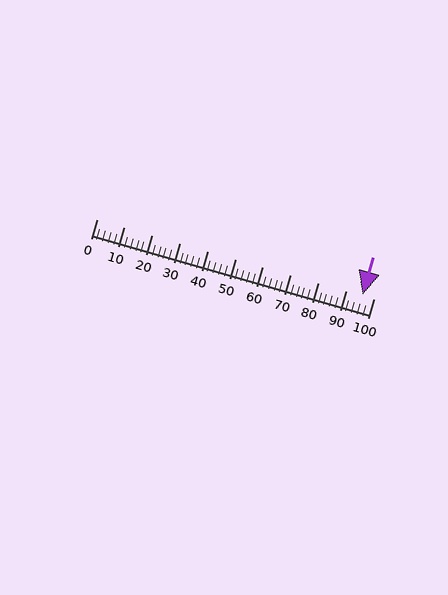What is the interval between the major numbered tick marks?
The major tick marks are spaced 10 units apart.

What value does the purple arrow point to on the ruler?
The purple arrow points to approximately 96.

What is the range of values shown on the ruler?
The ruler shows values from 0 to 100.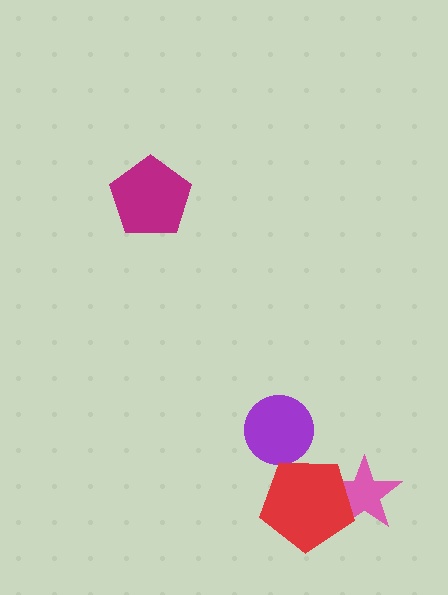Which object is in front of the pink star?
The red pentagon is in front of the pink star.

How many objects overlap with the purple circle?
0 objects overlap with the purple circle.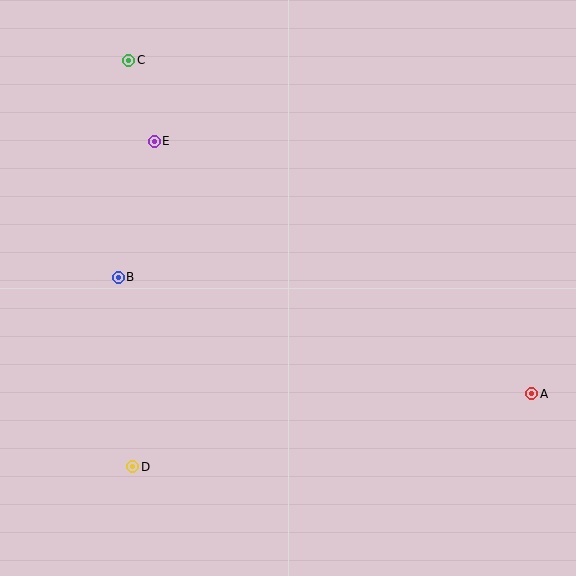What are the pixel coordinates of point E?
Point E is at (154, 141).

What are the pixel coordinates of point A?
Point A is at (532, 394).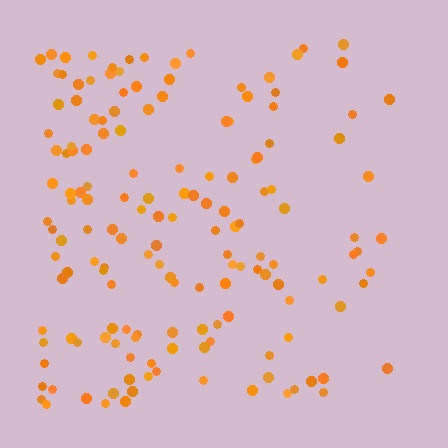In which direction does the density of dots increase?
From right to left, with the left side densest.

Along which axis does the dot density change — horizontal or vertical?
Horizontal.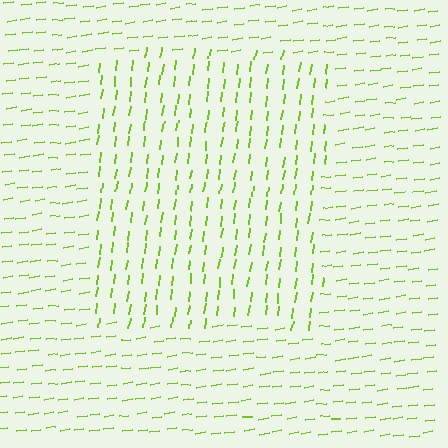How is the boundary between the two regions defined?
The boundary is defined purely by a change in line orientation (approximately 75 degrees difference). All lines are the same color and thickness.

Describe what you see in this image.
The image is filled with small lime line segments. A rectangle region in the image has lines oriented differently from the surrounding lines, creating a visible texture boundary.